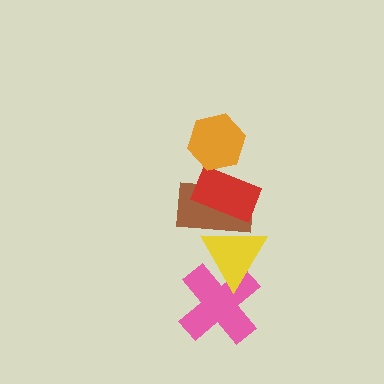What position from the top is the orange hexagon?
The orange hexagon is 1st from the top.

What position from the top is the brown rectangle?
The brown rectangle is 3rd from the top.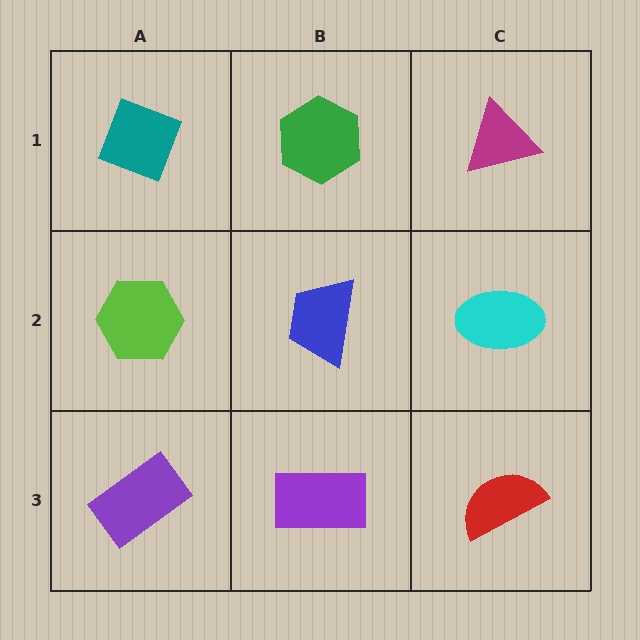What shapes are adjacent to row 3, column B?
A blue trapezoid (row 2, column B), a purple rectangle (row 3, column A), a red semicircle (row 3, column C).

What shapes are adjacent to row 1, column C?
A cyan ellipse (row 2, column C), a green hexagon (row 1, column B).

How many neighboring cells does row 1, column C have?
2.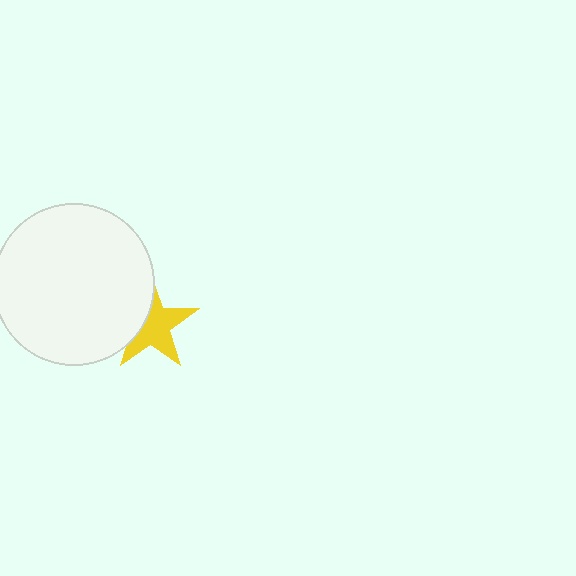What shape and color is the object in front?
The object in front is a white circle.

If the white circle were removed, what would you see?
You would see the complete yellow star.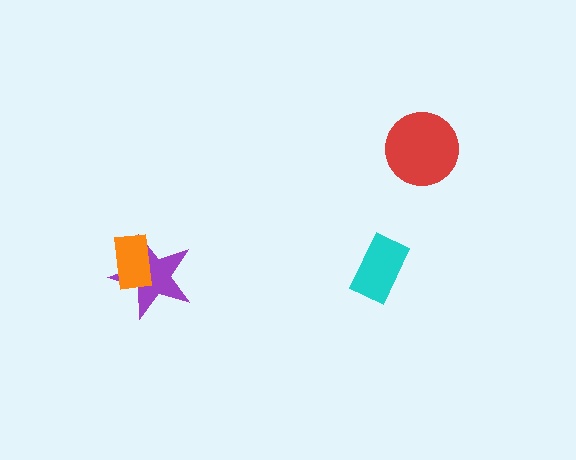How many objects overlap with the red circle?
0 objects overlap with the red circle.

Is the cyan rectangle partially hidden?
No, no other shape covers it.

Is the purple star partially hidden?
Yes, it is partially covered by another shape.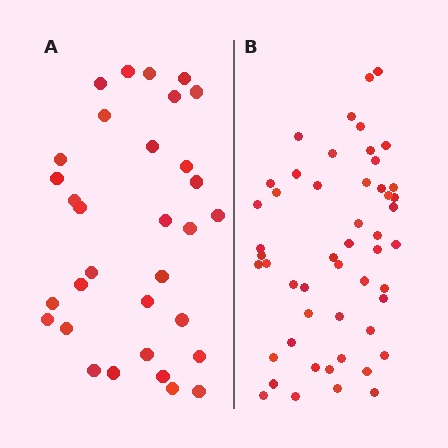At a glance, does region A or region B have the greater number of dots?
Region B (the right region) has more dots.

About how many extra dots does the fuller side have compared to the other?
Region B has approximately 20 more dots than region A.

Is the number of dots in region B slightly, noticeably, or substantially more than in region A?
Region B has substantially more. The ratio is roughly 1.6 to 1.